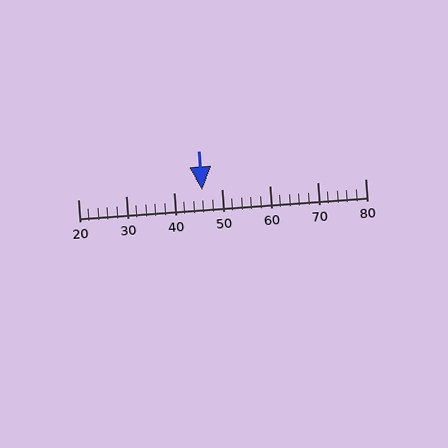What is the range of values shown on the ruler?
The ruler shows values from 20 to 80.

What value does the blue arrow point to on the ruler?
The blue arrow points to approximately 46.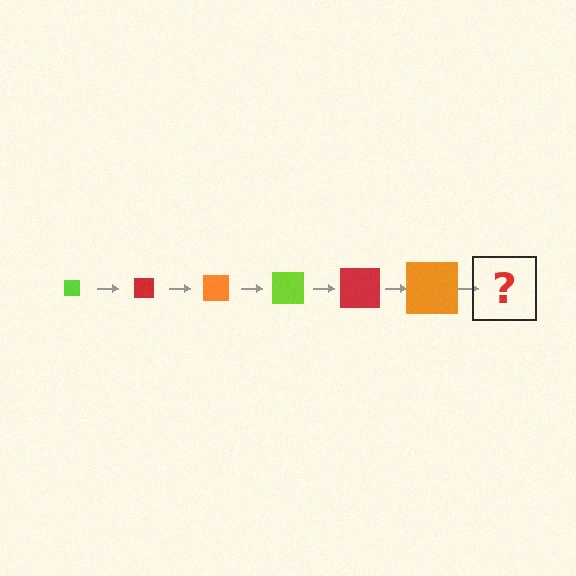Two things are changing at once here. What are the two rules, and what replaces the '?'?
The two rules are that the square grows larger each step and the color cycles through lime, red, and orange. The '?' should be a lime square, larger than the previous one.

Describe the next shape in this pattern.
It should be a lime square, larger than the previous one.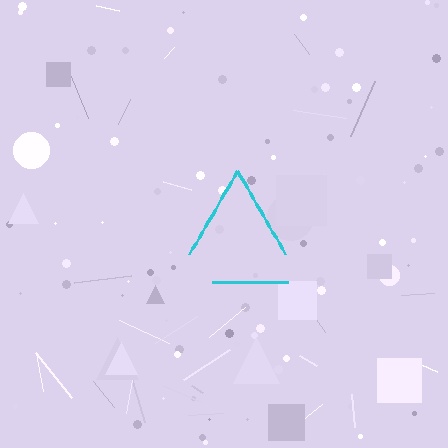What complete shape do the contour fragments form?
The contour fragments form a triangle.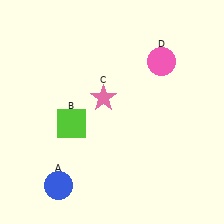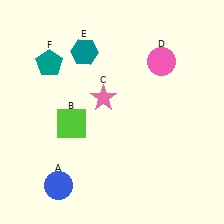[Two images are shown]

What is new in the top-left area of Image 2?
A teal hexagon (E) was added in the top-left area of Image 2.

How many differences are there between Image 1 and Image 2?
There are 2 differences between the two images.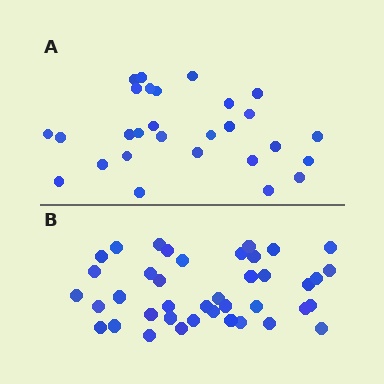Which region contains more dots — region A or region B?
Region B (the bottom region) has more dots.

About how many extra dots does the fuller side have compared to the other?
Region B has roughly 12 or so more dots than region A.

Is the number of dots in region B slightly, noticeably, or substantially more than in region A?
Region B has noticeably more, but not dramatically so. The ratio is roughly 1.4 to 1.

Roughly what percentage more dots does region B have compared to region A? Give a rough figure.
About 45% more.